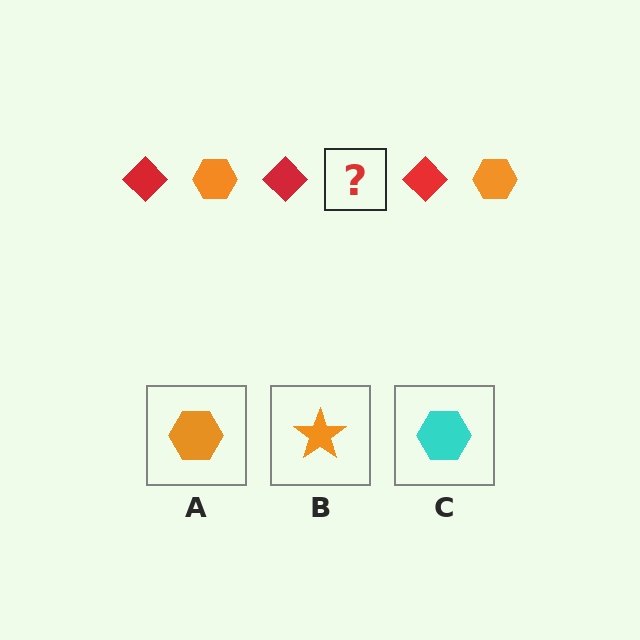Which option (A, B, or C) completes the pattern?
A.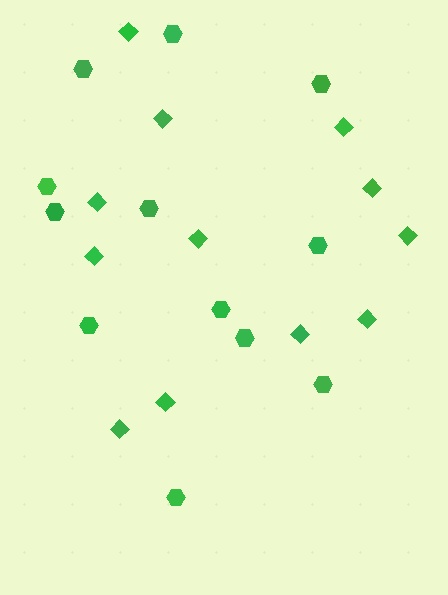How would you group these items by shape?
There are 2 groups: one group of diamonds (12) and one group of hexagons (12).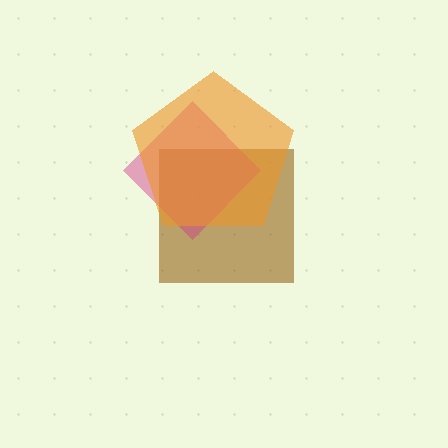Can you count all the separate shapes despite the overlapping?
Yes, there are 3 separate shapes.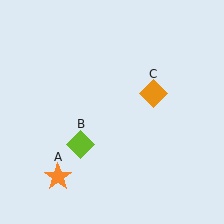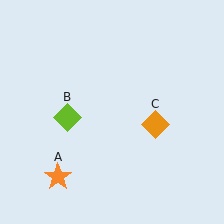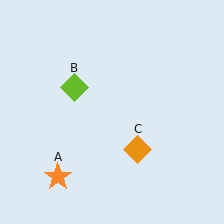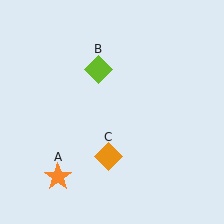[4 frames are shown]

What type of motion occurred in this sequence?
The lime diamond (object B), orange diamond (object C) rotated clockwise around the center of the scene.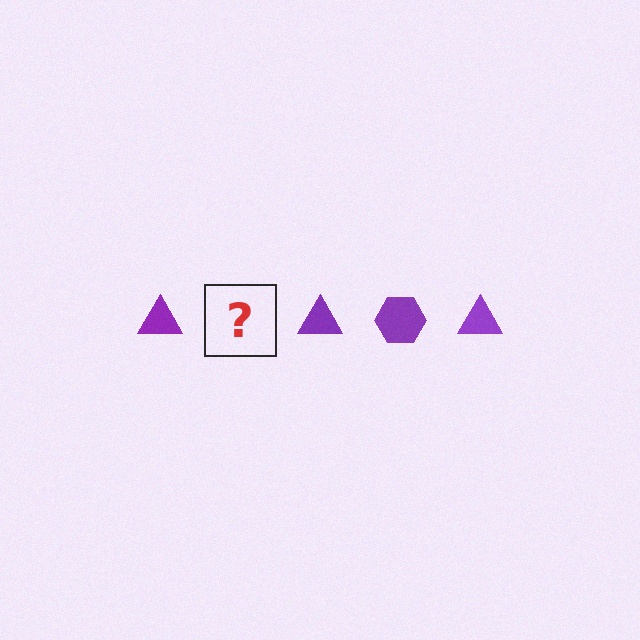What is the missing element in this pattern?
The missing element is a purple hexagon.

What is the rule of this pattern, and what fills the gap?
The rule is that the pattern cycles through triangle, hexagon shapes in purple. The gap should be filled with a purple hexagon.